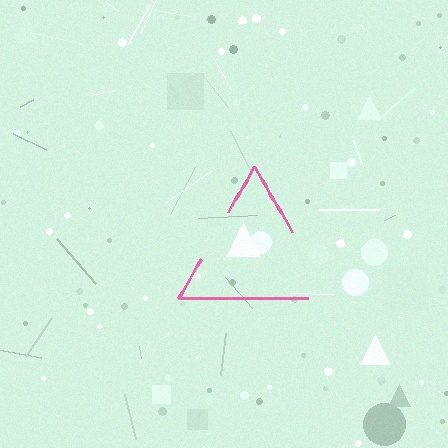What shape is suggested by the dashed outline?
The dashed outline suggests a triangle.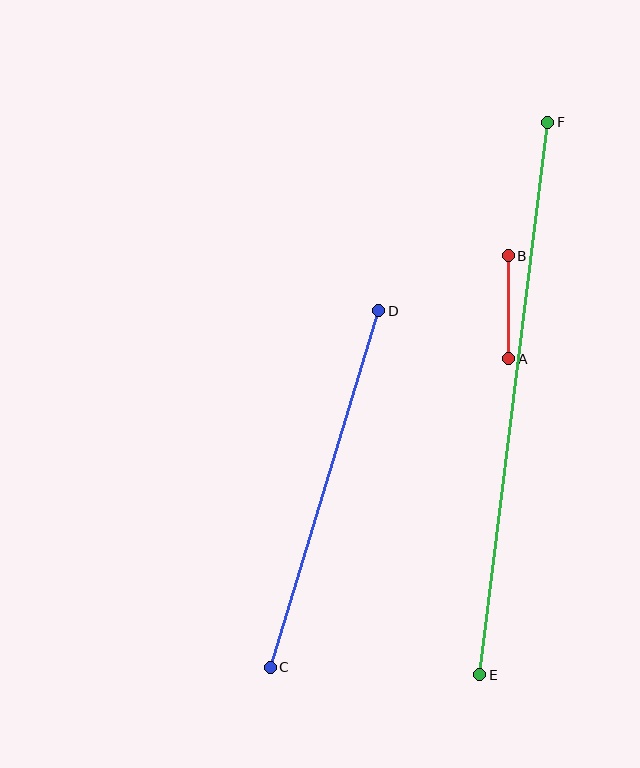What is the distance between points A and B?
The distance is approximately 103 pixels.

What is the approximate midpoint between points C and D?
The midpoint is at approximately (325, 489) pixels.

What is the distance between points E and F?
The distance is approximately 557 pixels.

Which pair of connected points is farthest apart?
Points E and F are farthest apart.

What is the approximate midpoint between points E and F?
The midpoint is at approximately (514, 398) pixels.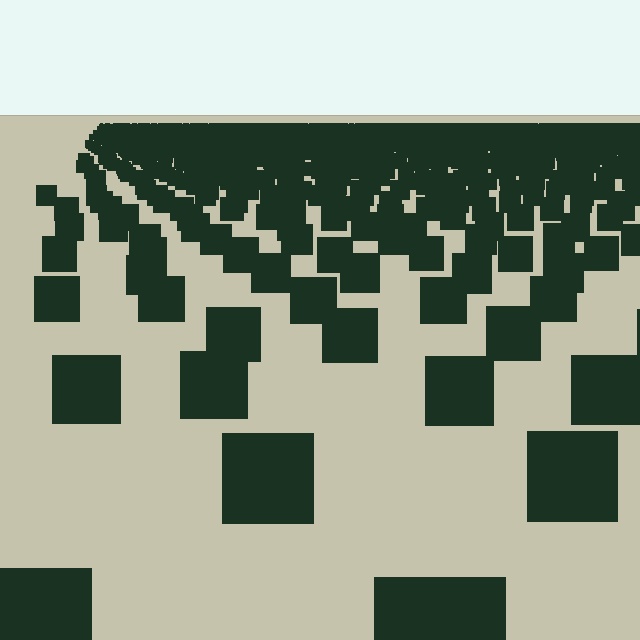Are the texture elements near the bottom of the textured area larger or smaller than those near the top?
Larger. Near the bottom, elements are closer to the viewer and appear at a bigger on-screen size.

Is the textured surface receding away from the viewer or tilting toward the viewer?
The surface is receding away from the viewer. Texture elements get smaller and denser toward the top.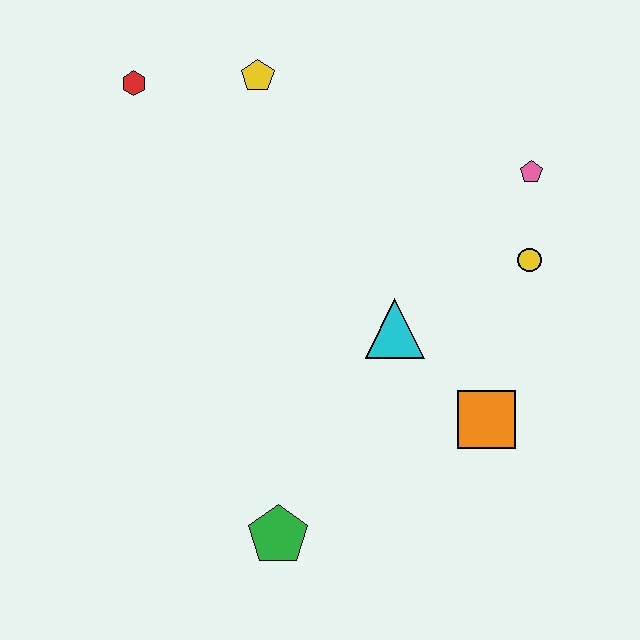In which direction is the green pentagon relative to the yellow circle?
The green pentagon is below the yellow circle.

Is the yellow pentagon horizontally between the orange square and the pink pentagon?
No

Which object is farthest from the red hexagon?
The orange square is farthest from the red hexagon.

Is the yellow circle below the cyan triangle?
No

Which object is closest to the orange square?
The cyan triangle is closest to the orange square.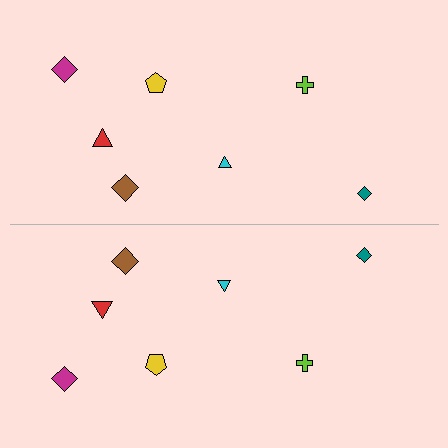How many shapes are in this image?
There are 14 shapes in this image.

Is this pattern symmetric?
Yes, this pattern has bilateral (reflection) symmetry.